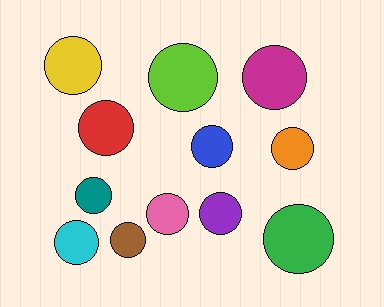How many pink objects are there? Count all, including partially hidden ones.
There is 1 pink object.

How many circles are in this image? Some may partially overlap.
There are 12 circles.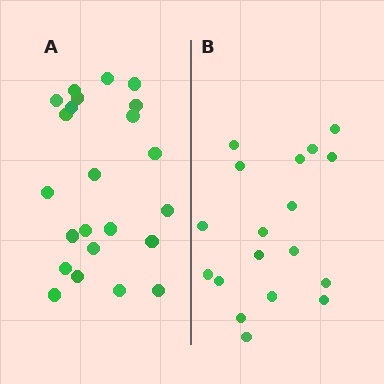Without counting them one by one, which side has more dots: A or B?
Region A (the left region) has more dots.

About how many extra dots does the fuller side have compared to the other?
Region A has about 5 more dots than region B.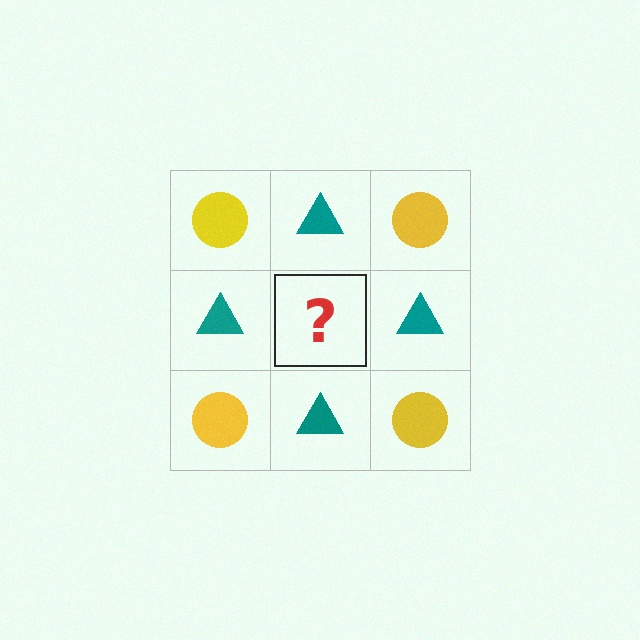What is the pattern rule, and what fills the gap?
The rule is that it alternates yellow circle and teal triangle in a checkerboard pattern. The gap should be filled with a yellow circle.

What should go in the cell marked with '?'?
The missing cell should contain a yellow circle.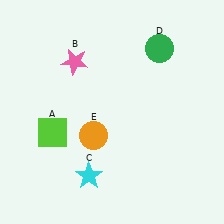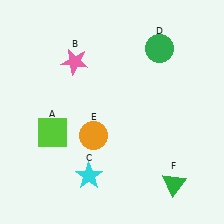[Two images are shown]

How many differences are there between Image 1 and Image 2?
There is 1 difference between the two images.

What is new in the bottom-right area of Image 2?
A green triangle (F) was added in the bottom-right area of Image 2.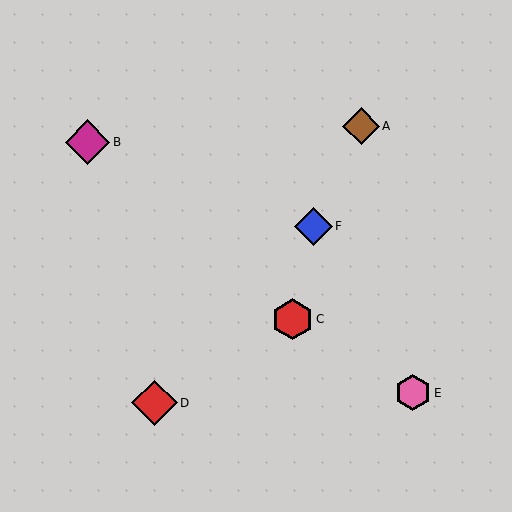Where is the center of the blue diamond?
The center of the blue diamond is at (313, 226).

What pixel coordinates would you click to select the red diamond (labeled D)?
Click at (154, 403) to select the red diamond D.